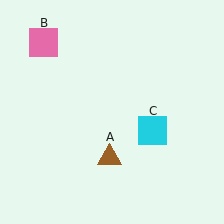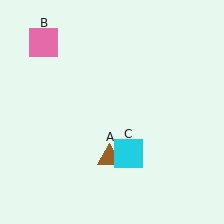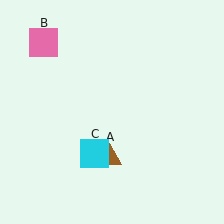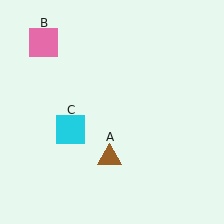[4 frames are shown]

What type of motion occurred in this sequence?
The cyan square (object C) rotated clockwise around the center of the scene.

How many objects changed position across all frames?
1 object changed position: cyan square (object C).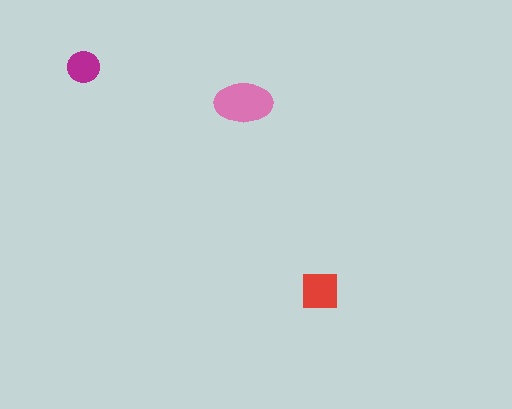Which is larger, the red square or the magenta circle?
The red square.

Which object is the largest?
The pink ellipse.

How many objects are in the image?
There are 3 objects in the image.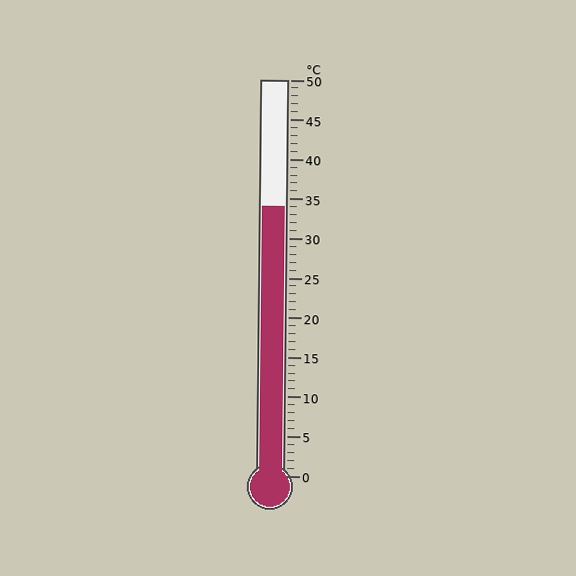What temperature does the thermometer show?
The thermometer shows approximately 34°C.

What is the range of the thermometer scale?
The thermometer scale ranges from 0°C to 50°C.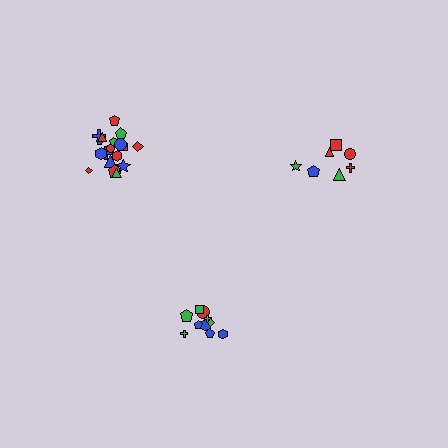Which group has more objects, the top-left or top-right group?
The top-left group.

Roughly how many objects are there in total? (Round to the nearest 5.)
Roughly 35 objects in total.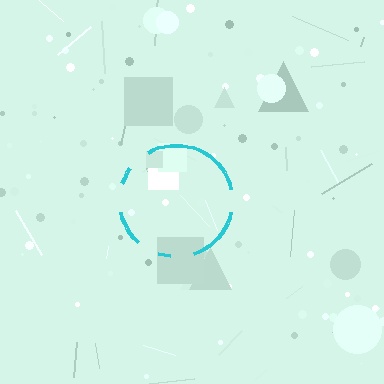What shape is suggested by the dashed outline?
The dashed outline suggests a circle.